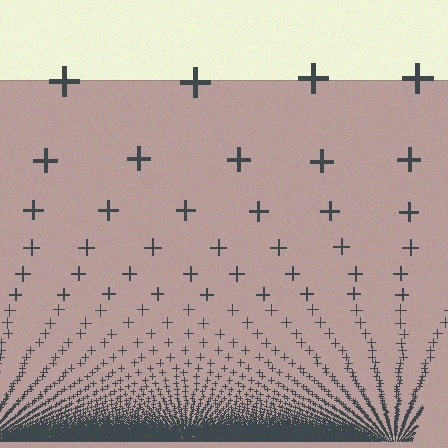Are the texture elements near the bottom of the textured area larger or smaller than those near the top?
Smaller. The gradient is inverted — elements near the bottom are smaller and denser.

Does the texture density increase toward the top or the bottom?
Density increases toward the bottom.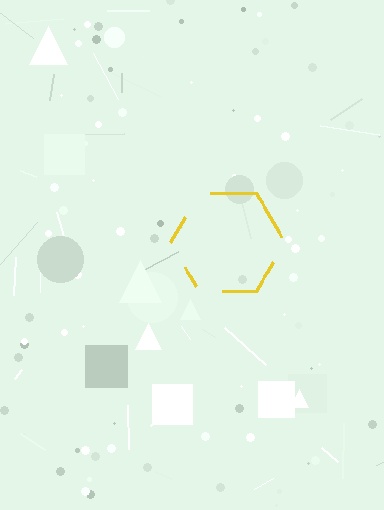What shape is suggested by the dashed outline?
The dashed outline suggests a hexagon.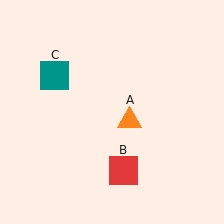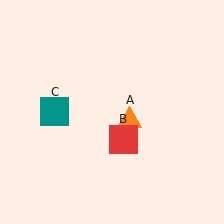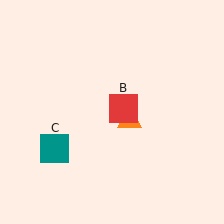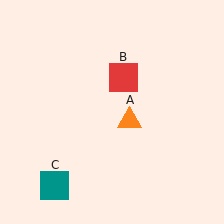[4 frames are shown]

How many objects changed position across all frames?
2 objects changed position: red square (object B), teal square (object C).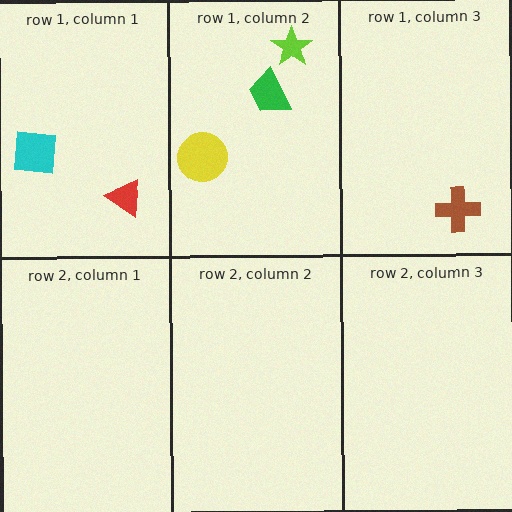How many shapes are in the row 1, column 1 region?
2.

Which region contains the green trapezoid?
The row 1, column 2 region.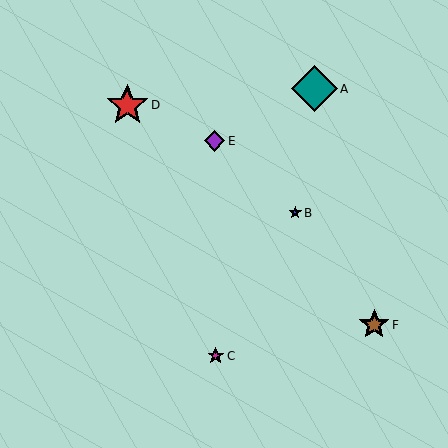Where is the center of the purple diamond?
The center of the purple diamond is at (214, 141).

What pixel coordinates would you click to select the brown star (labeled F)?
Click at (374, 325) to select the brown star F.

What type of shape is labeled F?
Shape F is a brown star.